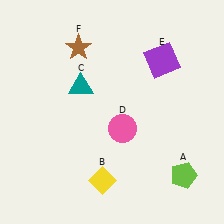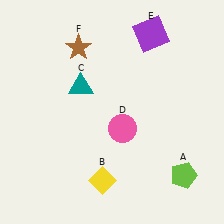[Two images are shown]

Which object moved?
The purple square (E) moved up.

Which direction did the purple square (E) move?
The purple square (E) moved up.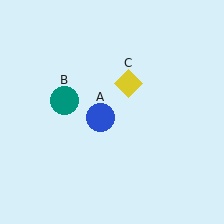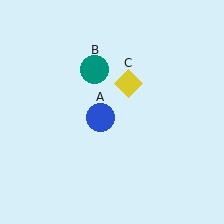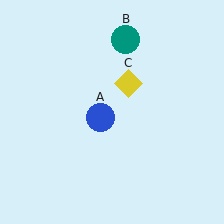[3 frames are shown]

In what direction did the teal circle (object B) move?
The teal circle (object B) moved up and to the right.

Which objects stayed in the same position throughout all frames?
Blue circle (object A) and yellow diamond (object C) remained stationary.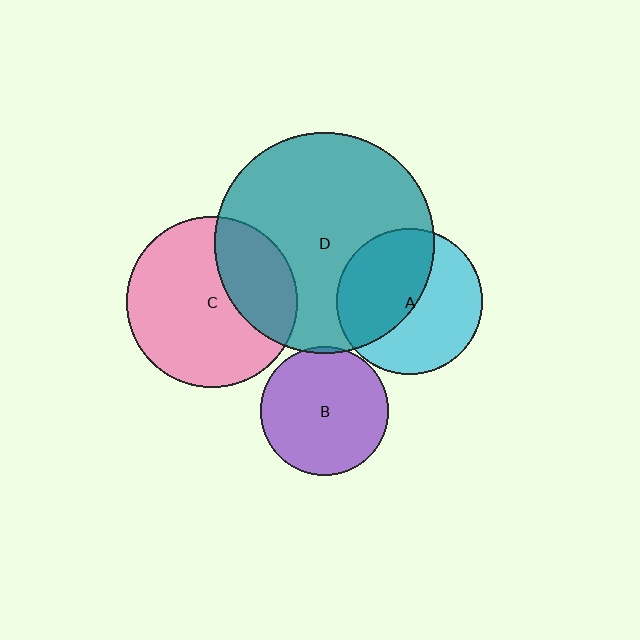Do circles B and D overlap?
Yes.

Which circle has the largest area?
Circle D (teal).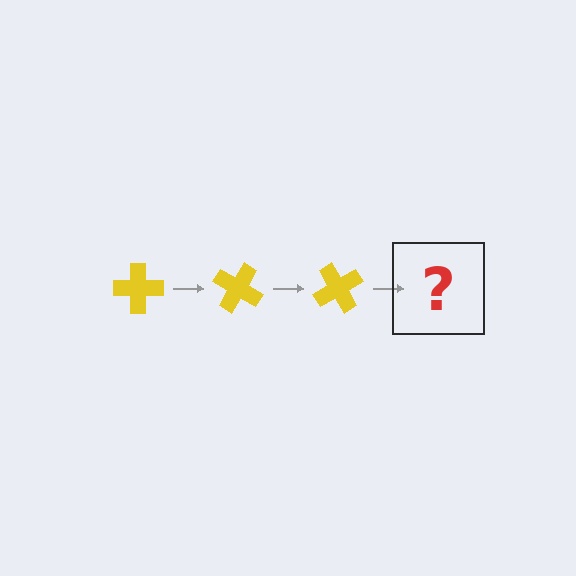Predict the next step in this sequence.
The next step is a yellow cross rotated 90 degrees.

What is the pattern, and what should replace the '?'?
The pattern is that the cross rotates 30 degrees each step. The '?' should be a yellow cross rotated 90 degrees.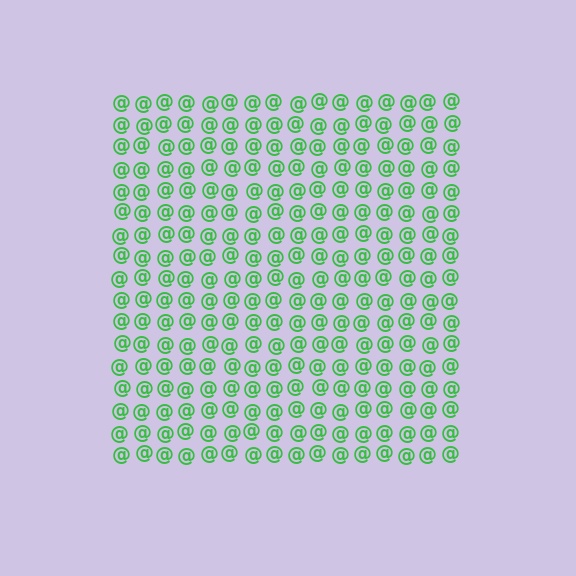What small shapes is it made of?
It is made of small at signs.